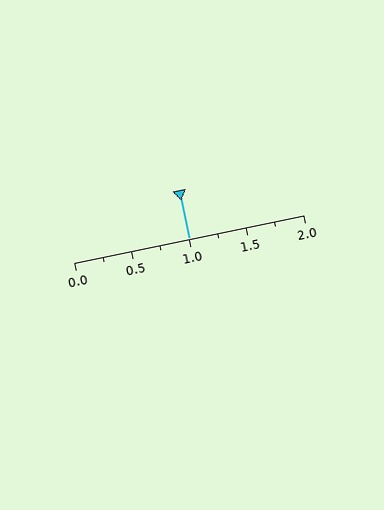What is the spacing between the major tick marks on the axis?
The major ticks are spaced 0.5 apart.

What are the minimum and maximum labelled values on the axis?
The axis runs from 0.0 to 2.0.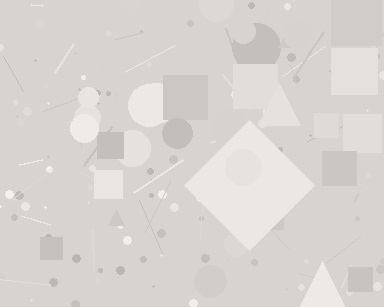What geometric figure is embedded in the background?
A diamond is embedded in the background.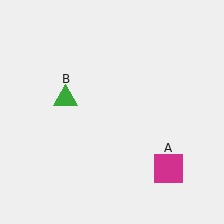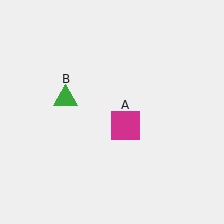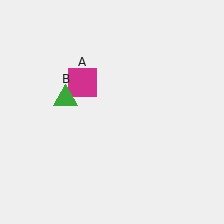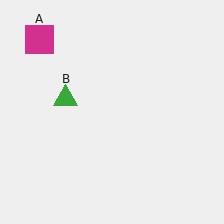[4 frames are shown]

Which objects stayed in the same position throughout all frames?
Green triangle (object B) remained stationary.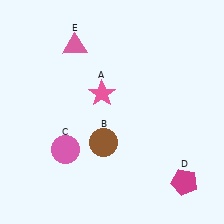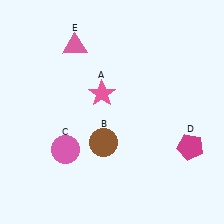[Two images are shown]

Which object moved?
The magenta pentagon (D) moved up.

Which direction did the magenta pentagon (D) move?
The magenta pentagon (D) moved up.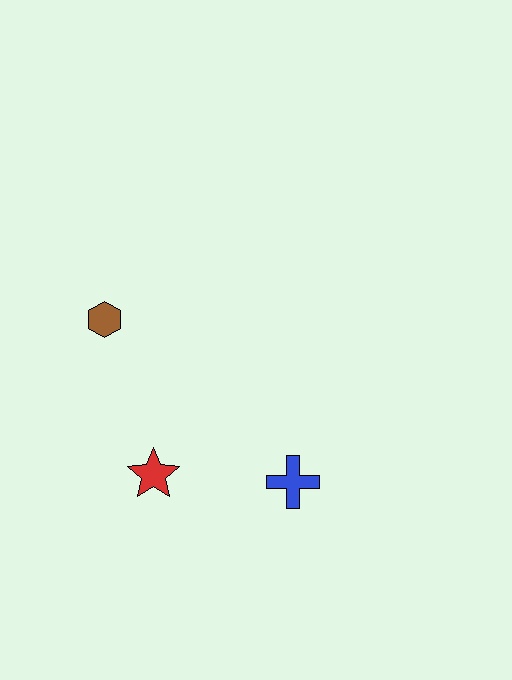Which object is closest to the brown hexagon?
The red star is closest to the brown hexagon.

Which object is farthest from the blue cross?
The brown hexagon is farthest from the blue cross.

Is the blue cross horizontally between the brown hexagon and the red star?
No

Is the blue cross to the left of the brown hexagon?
No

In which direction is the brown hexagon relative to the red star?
The brown hexagon is above the red star.